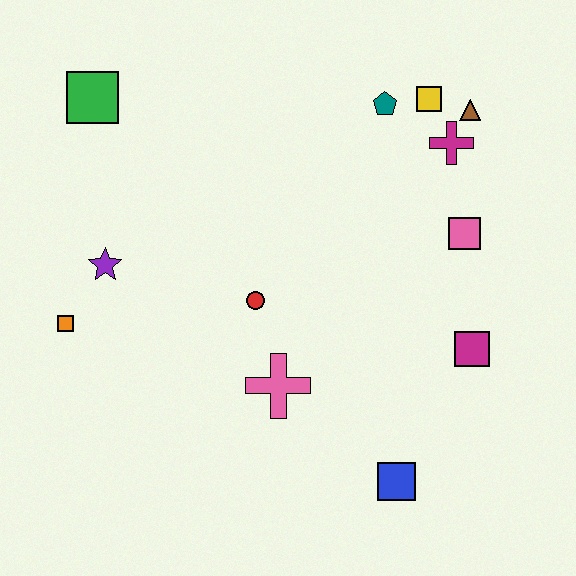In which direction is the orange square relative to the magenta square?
The orange square is to the left of the magenta square.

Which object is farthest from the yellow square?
The orange square is farthest from the yellow square.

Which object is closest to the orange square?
The purple star is closest to the orange square.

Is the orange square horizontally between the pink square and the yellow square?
No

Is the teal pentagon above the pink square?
Yes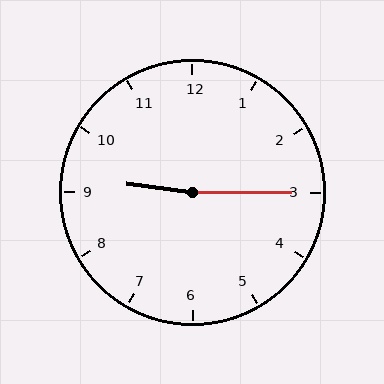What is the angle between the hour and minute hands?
Approximately 172 degrees.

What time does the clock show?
9:15.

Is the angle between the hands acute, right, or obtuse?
It is obtuse.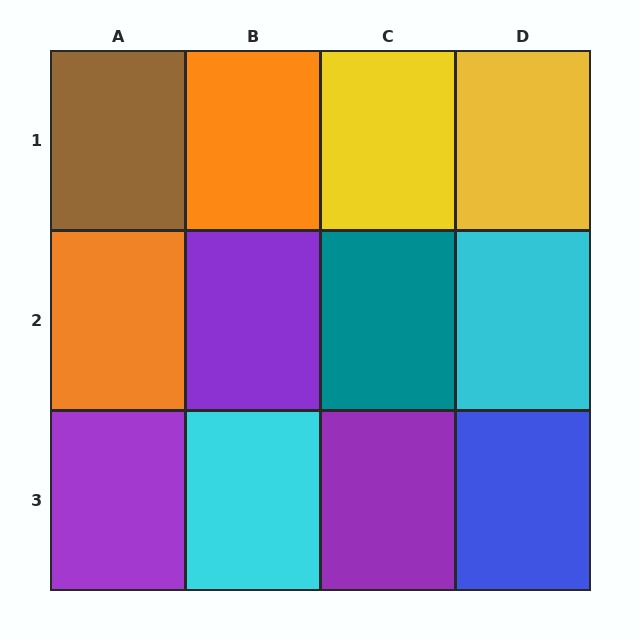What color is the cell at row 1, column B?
Orange.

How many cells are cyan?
2 cells are cyan.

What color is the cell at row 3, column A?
Purple.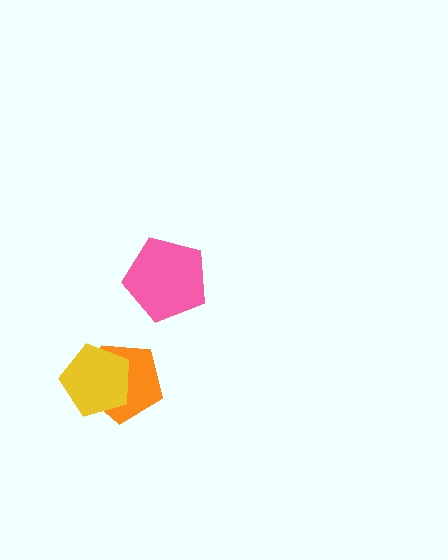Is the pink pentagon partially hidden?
No, no other shape covers it.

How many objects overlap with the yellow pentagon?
1 object overlaps with the yellow pentagon.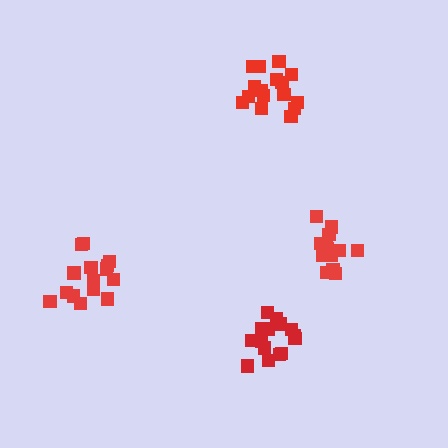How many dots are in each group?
Group 1: 16 dots, Group 2: 15 dots, Group 3: 15 dots, Group 4: 14 dots (60 total).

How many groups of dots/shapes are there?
There are 4 groups.